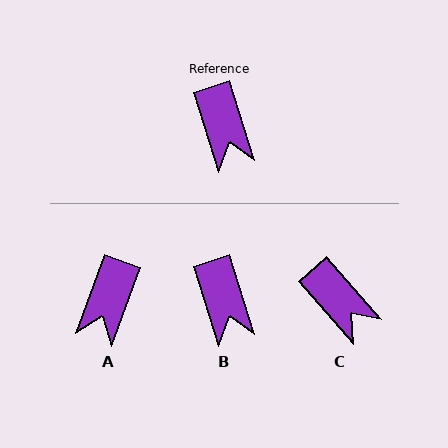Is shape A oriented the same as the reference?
No, it is off by about 38 degrees.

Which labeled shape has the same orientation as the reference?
B.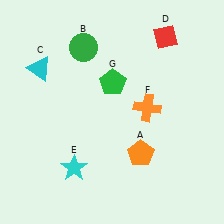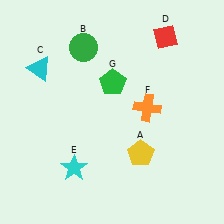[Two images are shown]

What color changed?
The pentagon (A) changed from orange in Image 1 to yellow in Image 2.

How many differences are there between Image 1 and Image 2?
There is 1 difference between the two images.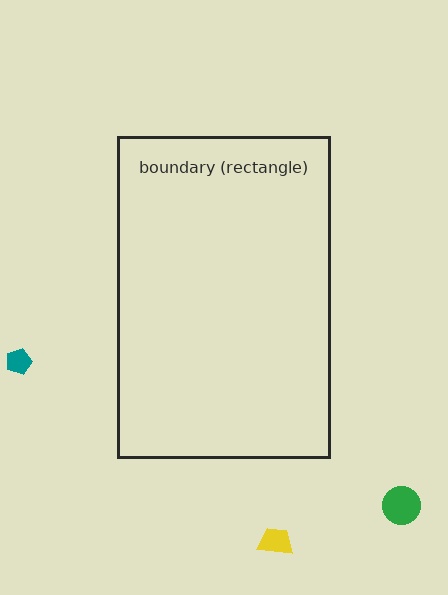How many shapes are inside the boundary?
0 inside, 3 outside.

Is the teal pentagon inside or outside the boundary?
Outside.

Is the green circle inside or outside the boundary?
Outside.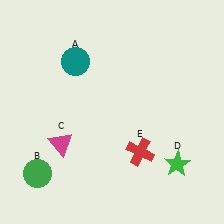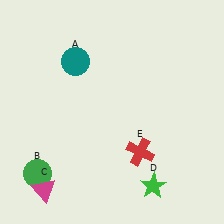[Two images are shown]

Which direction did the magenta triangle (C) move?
The magenta triangle (C) moved down.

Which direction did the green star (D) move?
The green star (D) moved left.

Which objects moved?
The objects that moved are: the magenta triangle (C), the green star (D).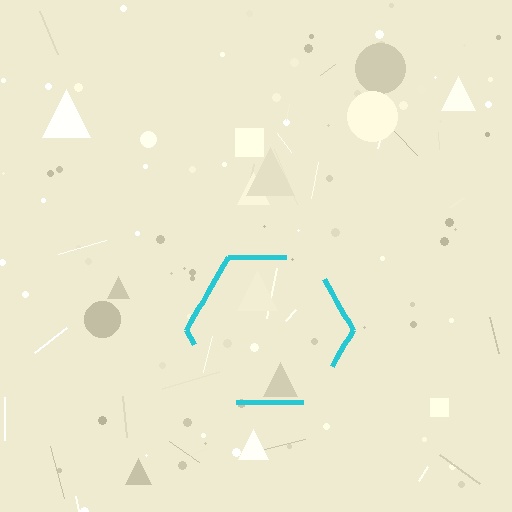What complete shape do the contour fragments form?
The contour fragments form a hexagon.